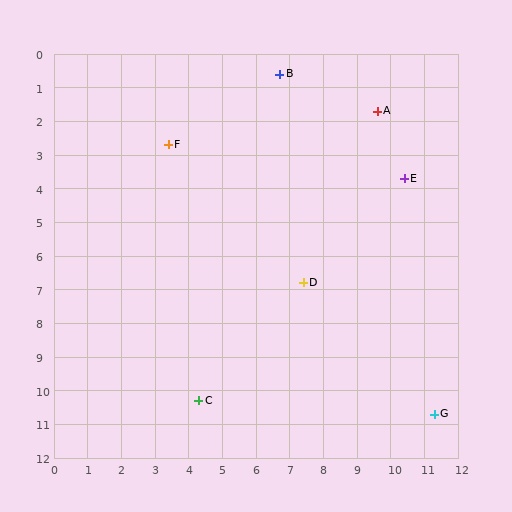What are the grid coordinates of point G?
Point G is at approximately (11.3, 10.7).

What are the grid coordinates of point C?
Point C is at approximately (4.3, 10.3).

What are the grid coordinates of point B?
Point B is at approximately (6.7, 0.6).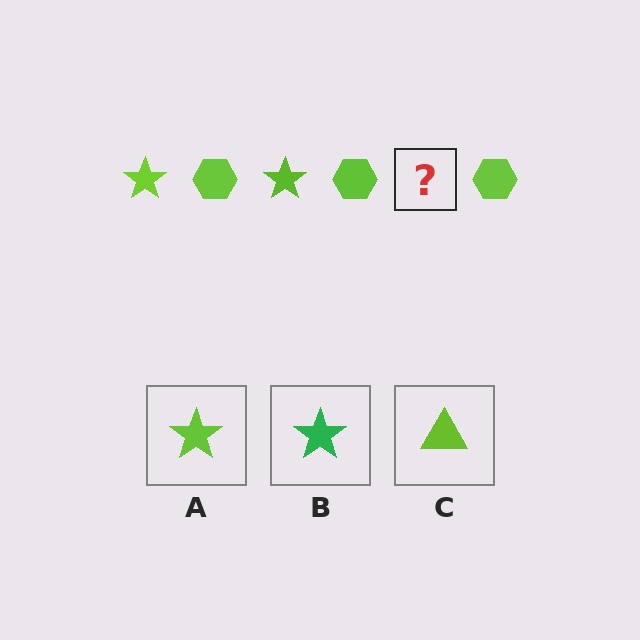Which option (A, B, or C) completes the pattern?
A.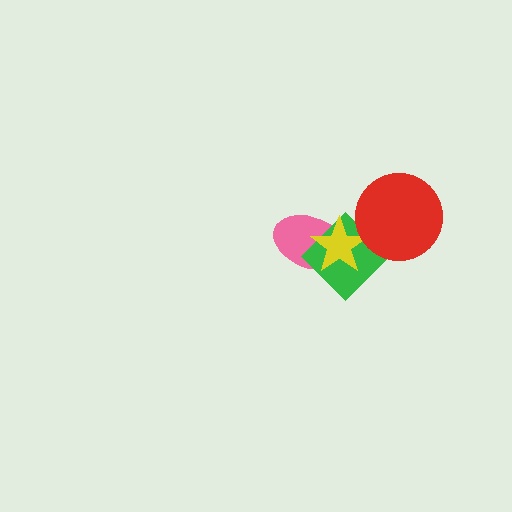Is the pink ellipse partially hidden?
Yes, it is partially covered by another shape.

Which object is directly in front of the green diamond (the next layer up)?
The yellow star is directly in front of the green diamond.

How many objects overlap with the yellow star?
3 objects overlap with the yellow star.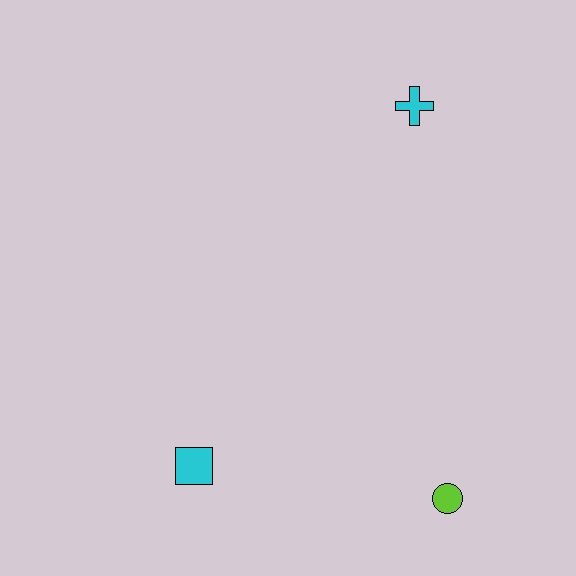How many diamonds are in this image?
There are no diamonds.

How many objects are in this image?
There are 3 objects.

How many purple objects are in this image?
There are no purple objects.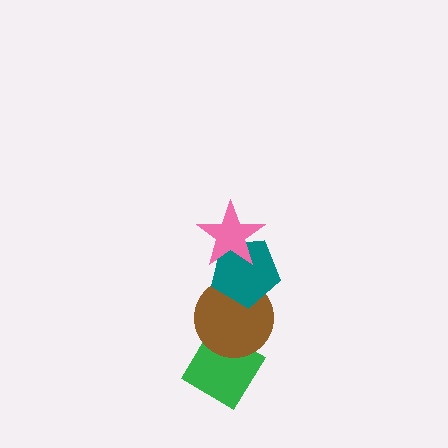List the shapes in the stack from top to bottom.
From top to bottom: the pink star, the teal pentagon, the brown circle, the green diamond.